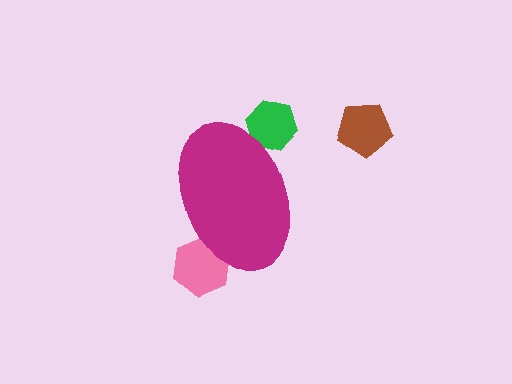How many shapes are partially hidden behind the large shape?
2 shapes are partially hidden.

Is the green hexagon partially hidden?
Yes, the green hexagon is partially hidden behind the magenta ellipse.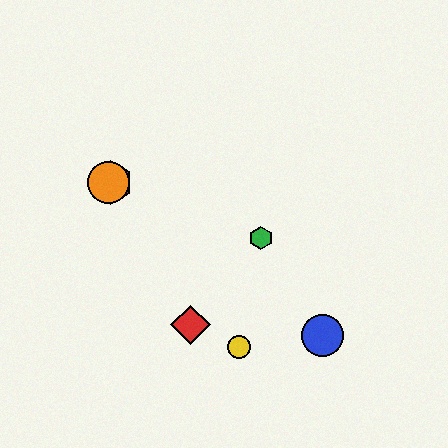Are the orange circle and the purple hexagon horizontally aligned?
Yes, both are at y≈182.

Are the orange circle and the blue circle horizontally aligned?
No, the orange circle is at y≈182 and the blue circle is at y≈335.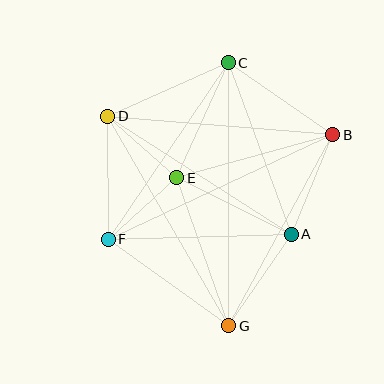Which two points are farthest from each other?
Points C and G are farthest from each other.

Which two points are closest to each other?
Points E and F are closest to each other.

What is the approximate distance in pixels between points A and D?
The distance between A and D is approximately 218 pixels.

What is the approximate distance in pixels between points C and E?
The distance between C and E is approximately 126 pixels.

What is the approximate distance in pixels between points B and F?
The distance between B and F is approximately 248 pixels.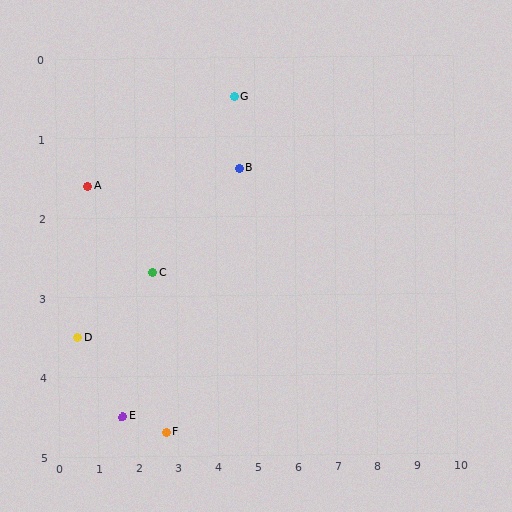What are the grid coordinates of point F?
Point F is at approximately (2.7, 4.7).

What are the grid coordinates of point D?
Point D is at approximately (0.5, 3.5).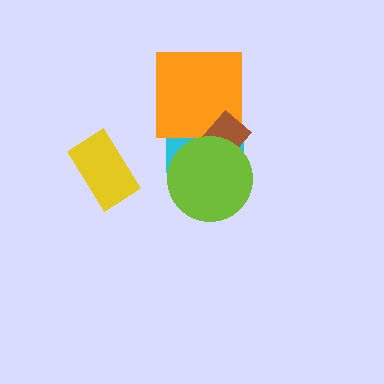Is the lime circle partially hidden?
No, no other shape covers it.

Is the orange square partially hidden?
Yes, it is partially covered by another shape.